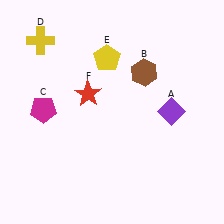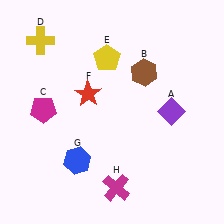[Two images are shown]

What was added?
A blue hexagon (G), a magenta cross (H) were added in Image 2.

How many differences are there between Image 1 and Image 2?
There are 2 differences between the two images.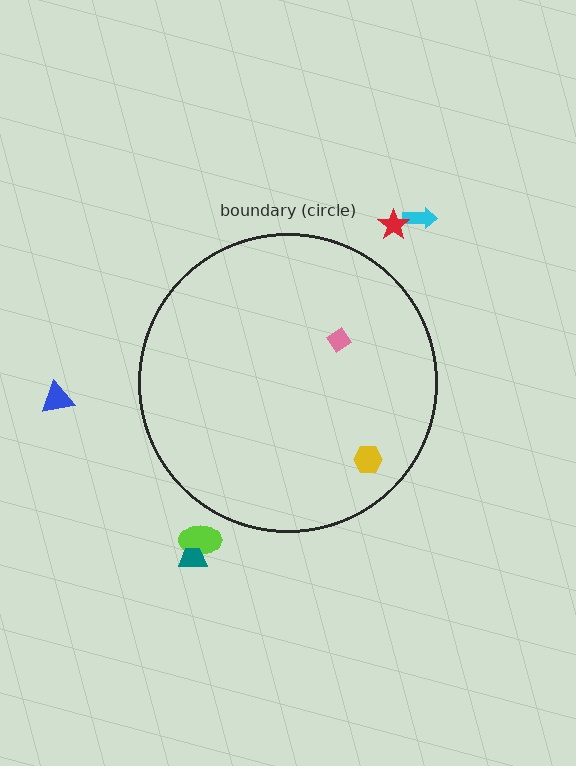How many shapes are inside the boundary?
2 inside, 5 outside.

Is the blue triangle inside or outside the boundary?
Outside.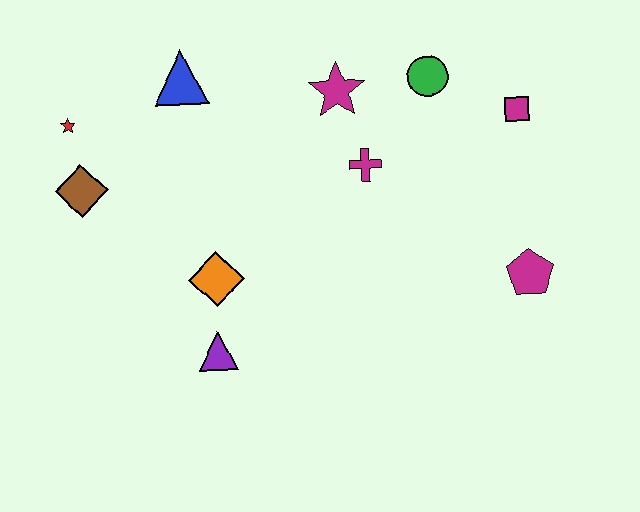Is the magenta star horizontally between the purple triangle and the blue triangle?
No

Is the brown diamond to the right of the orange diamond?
No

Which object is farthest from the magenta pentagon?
The red star is farthest from the magenta pentagon.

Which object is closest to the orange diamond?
The purple triangle is closest to the orange diamond.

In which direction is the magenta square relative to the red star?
The magenta square is to the right of the red star.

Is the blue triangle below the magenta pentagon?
No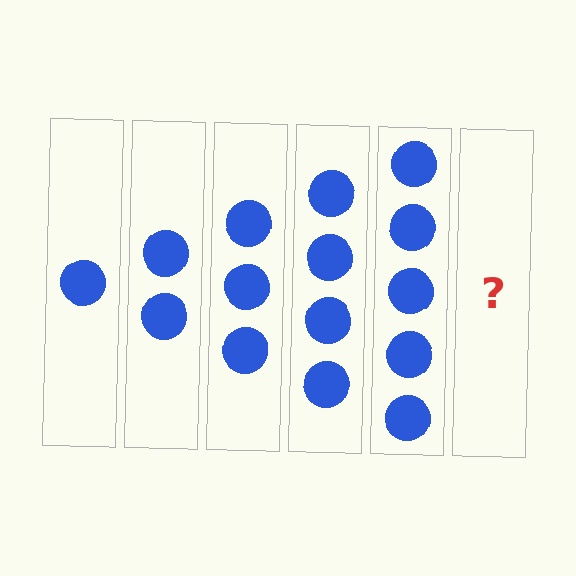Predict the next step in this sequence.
The next step is 6 circles.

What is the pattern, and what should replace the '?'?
The pattern is that each step adds one more circle. The '?' should be 6 circles.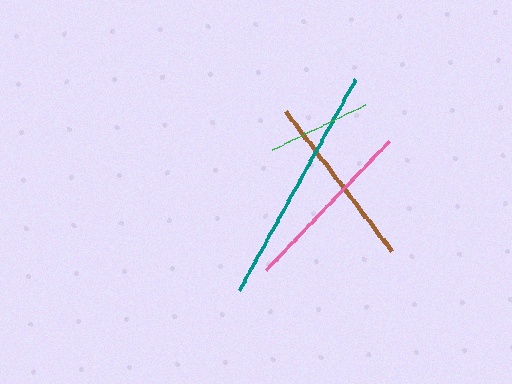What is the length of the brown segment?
The brown segment is approximately 175 pixels long.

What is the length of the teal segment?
The teal segment is approximately 241 pixels long.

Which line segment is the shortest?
The green line is the shortest at approximately 103 pixels.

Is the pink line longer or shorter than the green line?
The pink line is longer than the green line.